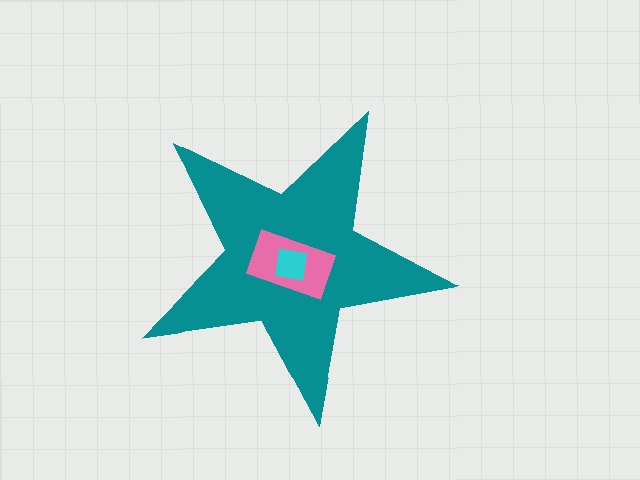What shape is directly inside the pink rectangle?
The cyan square.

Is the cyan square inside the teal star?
Yes.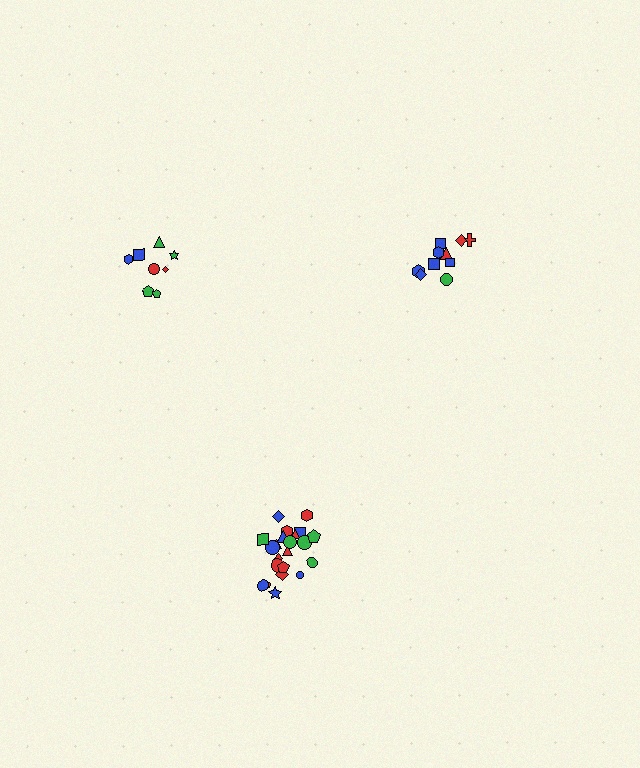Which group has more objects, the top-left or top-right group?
The top-right group.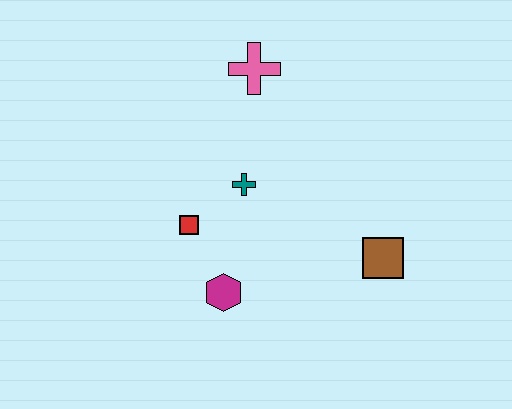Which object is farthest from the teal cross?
The brown square is farthest from the teal cross.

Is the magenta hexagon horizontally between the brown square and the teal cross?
No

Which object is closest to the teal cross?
The red square is closest to the teal cross.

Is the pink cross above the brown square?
Yes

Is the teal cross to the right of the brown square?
No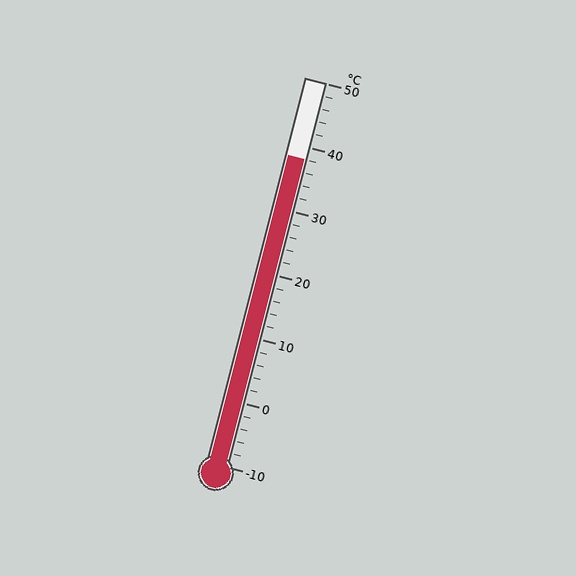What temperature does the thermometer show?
The thermometer shows approximately 38°C.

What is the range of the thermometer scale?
The thermometer scale ranges from -10°C to 50°C.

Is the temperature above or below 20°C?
The temperature is above 20°C.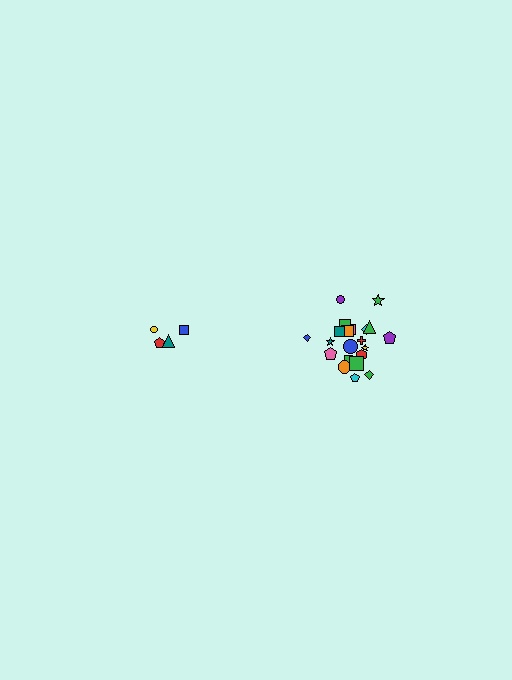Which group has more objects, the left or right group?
The right group.